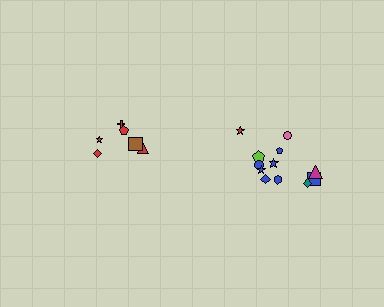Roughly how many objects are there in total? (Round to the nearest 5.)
Roughly 20 objects in total.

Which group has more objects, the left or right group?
The right group.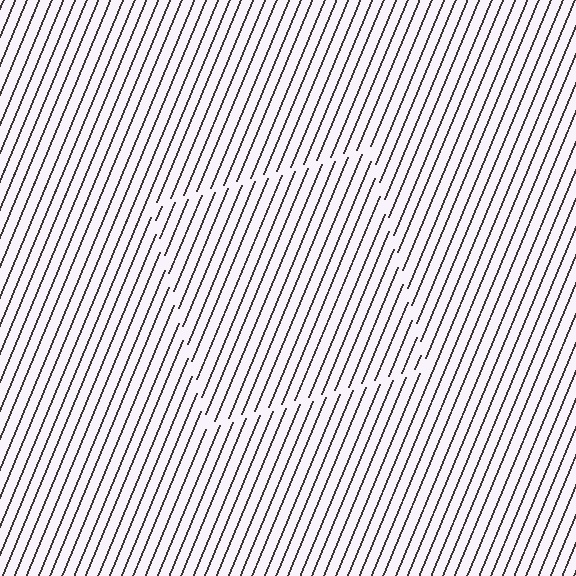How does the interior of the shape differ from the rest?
The interior of the shape contains the same grating, shifted by half a period — the contour is defined by the phase discontinuity where line-ends from the inner and outer gratings abut.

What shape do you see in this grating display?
An illusory square. The interior of the shape contains the same grating, shifted by half a period — the contour is defined by the phase discontinuity where line-ends from the inner and outer gratings abut.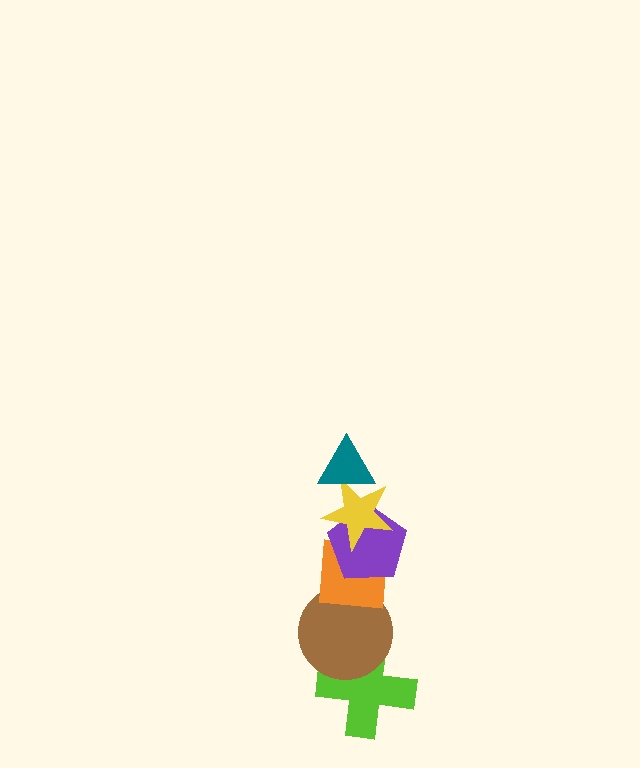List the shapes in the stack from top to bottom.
From top to bottom: the teal triangle, the yellow star, the purple pentagon, the orange square, the brown circle, the lime cross.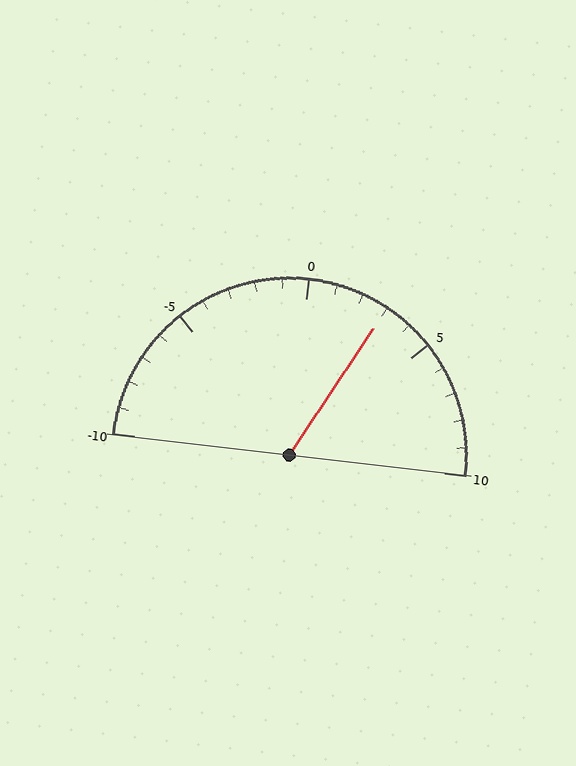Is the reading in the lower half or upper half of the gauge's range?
The reading is in the upper half of the range (-10 to 10).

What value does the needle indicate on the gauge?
The needle indicates approximately 3.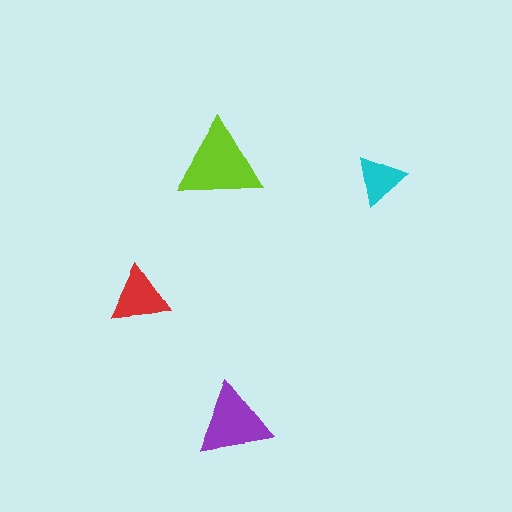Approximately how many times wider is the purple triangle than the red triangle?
About 1.5 times wider.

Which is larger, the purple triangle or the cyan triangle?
The purple one.